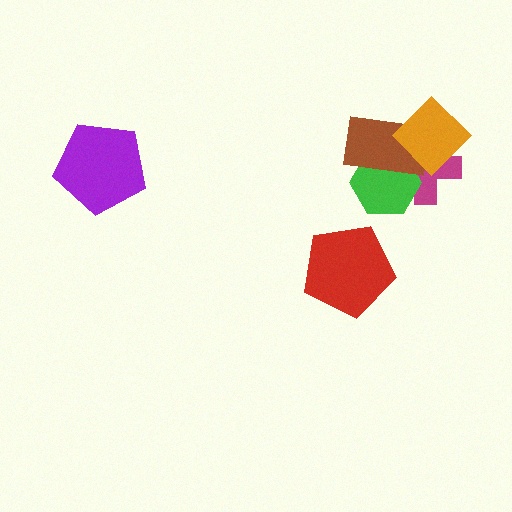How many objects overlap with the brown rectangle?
3 objects overlap with the brown rectangle.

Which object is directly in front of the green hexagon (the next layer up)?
The brown rectangle is directly in front of the green hexagon.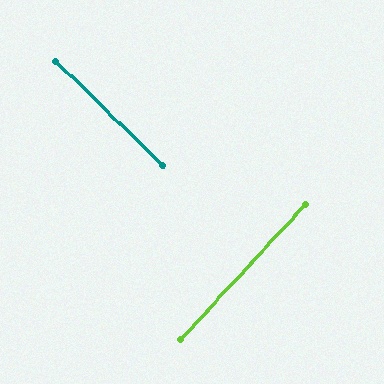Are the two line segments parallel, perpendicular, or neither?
Perpendicular — they meet at approximately 89°.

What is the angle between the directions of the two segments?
Approximately 89 degrees.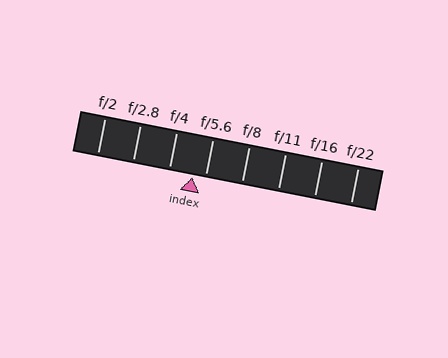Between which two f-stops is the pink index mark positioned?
The index mark is between f/4 and f/5.6.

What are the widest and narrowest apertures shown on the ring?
The widest aperture shown is f/2 and the narrowest is f/22.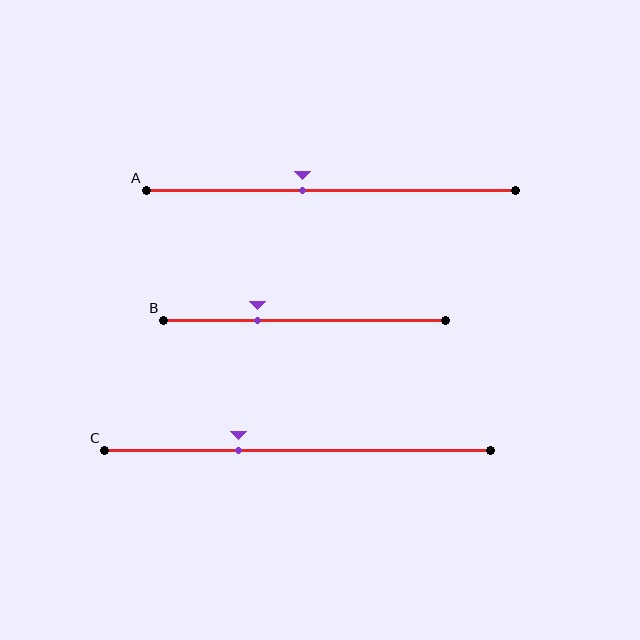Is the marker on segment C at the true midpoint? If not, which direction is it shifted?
No, the marker on segment C is shifted to the left by about 15% of the segment length.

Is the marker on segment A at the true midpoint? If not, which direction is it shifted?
No, the marker on segment A is shifted to the left by about 8% of the segment length.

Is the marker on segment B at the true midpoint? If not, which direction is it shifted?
No, the marker on segment B is shifted to the left by about 17% of the segment length.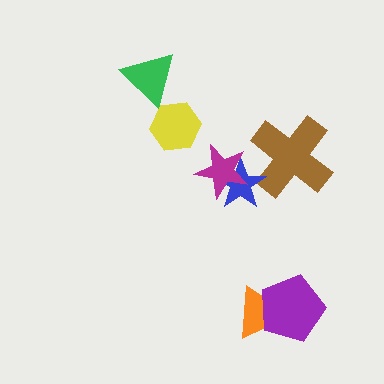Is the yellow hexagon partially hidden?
No, no other shape covers it.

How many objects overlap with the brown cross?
1 object overlaps with the brown cross.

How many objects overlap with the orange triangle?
1 object overlaps with the orange triangle.